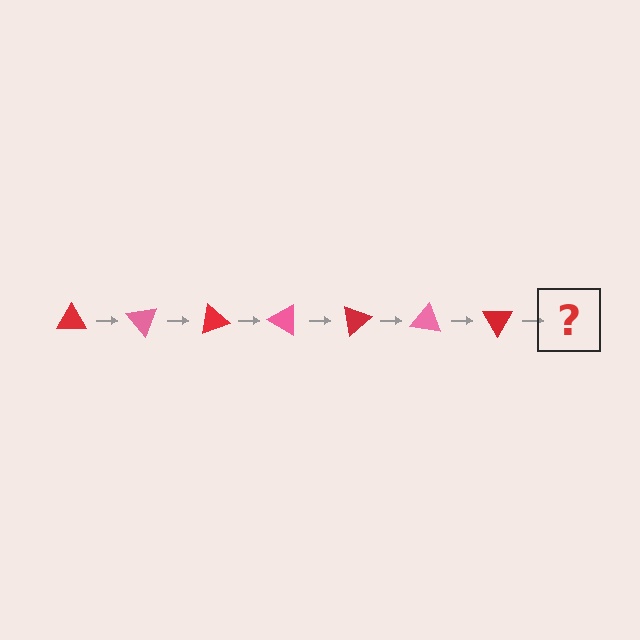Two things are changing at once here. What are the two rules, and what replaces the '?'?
The two rules are that it rotates 50 degrees each step and the color cycles through red and pink. The '?' should be a pink triangle, rotated 350 degrees from the start.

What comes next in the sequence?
The next element should be a pink triangle, rotated 350 degrees from the start.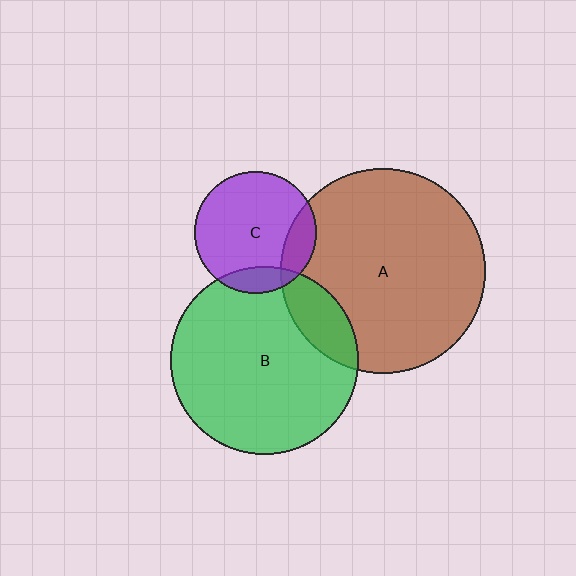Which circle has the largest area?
Circle A (brown).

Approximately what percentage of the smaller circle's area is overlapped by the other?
Approximately 15%.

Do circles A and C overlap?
Yes.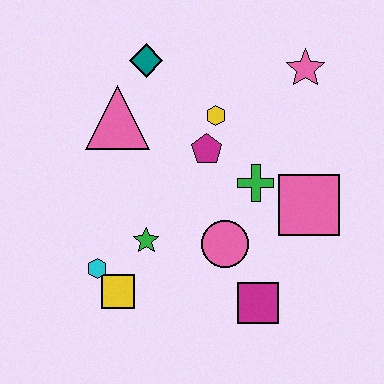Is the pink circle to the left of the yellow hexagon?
No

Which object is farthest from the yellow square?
The pink star is farthest from the yellow square.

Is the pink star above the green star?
Yes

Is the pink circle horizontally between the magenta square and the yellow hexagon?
Yes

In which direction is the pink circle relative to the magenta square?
The pink circle is above the magenta square.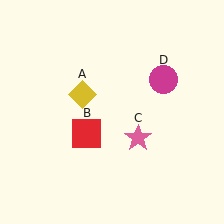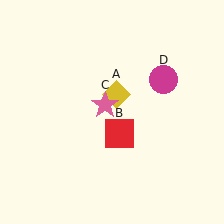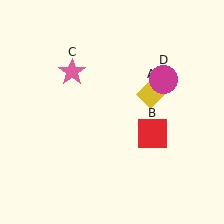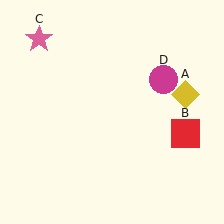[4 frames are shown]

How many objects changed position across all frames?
3 objects changed position: yellow diamond (object A), red square (object B), pink star (object C).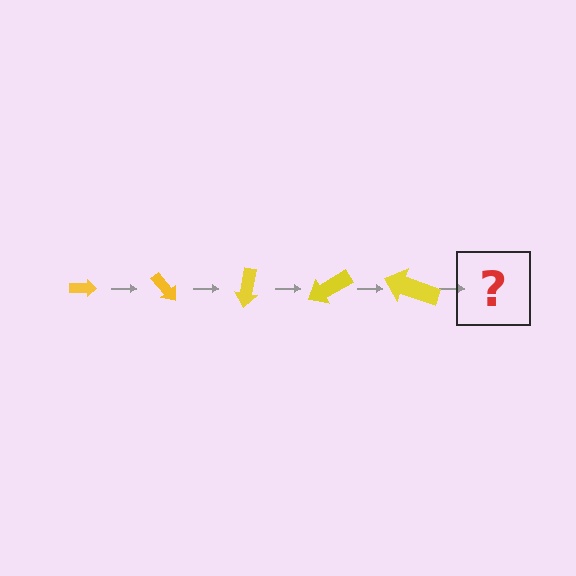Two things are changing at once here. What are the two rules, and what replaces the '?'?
The two rules are that the arrow grows larger each step and it rotates 50 degrees each step. The '?' should be an arrow, larger than the previous one and rotated 250 degrees from the start.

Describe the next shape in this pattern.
It should be an arrow, larger than the previous one and rotated 250 degrees from the start.